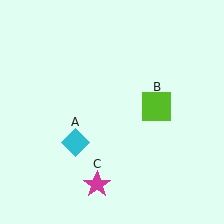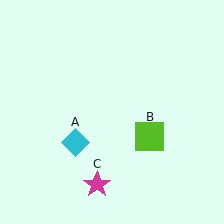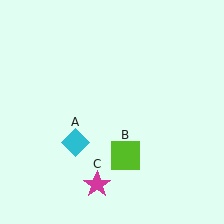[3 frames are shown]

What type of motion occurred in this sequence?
The lime square (object B) rotated clockwise around the center of the scene.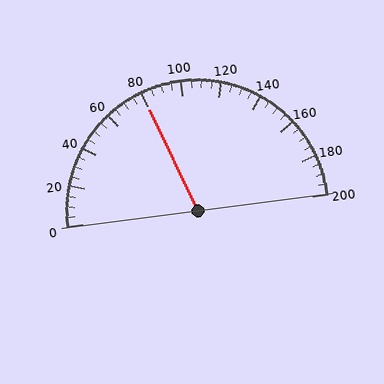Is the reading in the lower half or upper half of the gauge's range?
The reading is in the lower half of the range (0 to 200).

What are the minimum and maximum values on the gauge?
The gauge ranges from 0 to 200.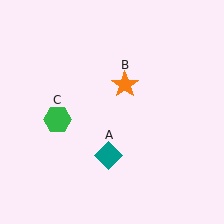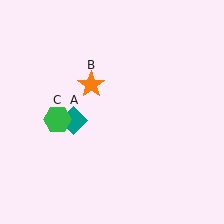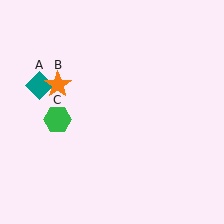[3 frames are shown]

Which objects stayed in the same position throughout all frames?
Green hexagon (object C) remained stationary.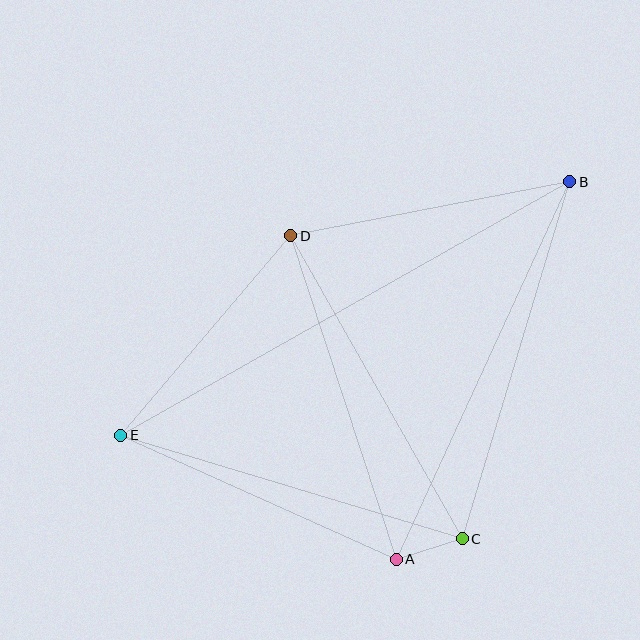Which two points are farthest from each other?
Points B and E are farthest from each other.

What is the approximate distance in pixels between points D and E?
The distance between D and E is approximately 262 pixels.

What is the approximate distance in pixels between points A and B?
The distance between A and B is approximately 416 pixels.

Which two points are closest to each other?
Points A and C are closest to each other.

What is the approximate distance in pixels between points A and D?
The distance between A and D is approximately 340 pixels.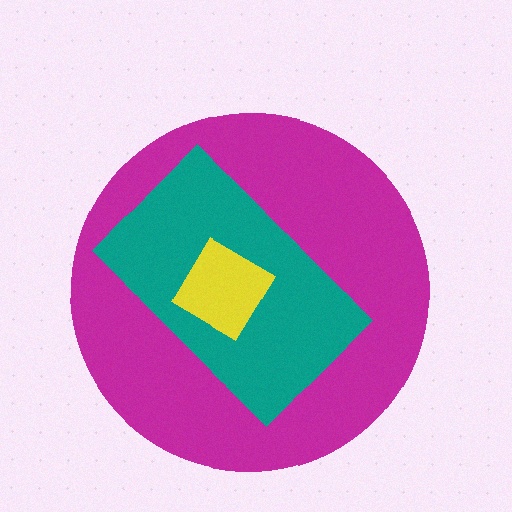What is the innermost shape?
The yellow diamond.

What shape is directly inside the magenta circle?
The teal rectangle.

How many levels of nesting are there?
3.